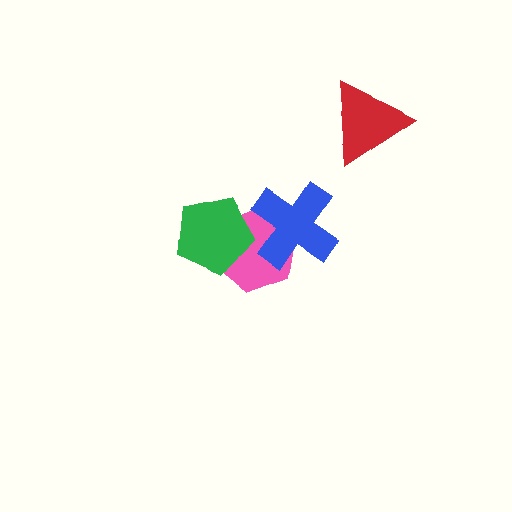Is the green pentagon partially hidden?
No, no other shape covers it.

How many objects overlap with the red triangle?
0 objects overlap with the red triangle.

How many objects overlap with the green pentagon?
1 object overlaps with the green pentagon.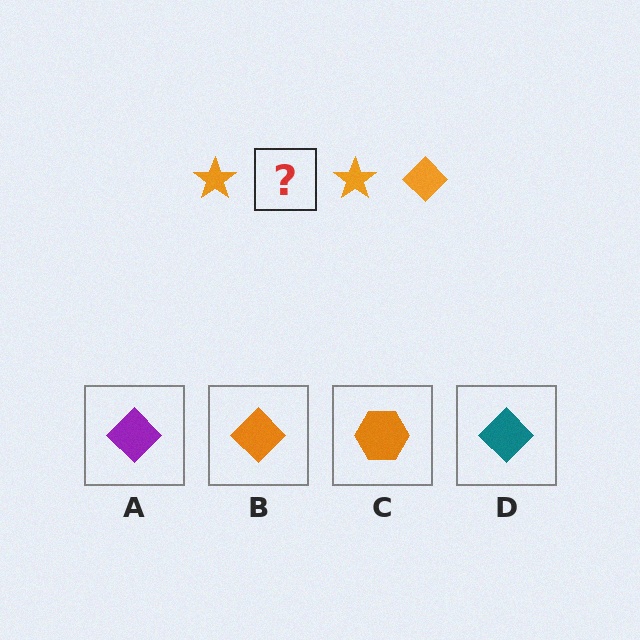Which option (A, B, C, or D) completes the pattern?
B.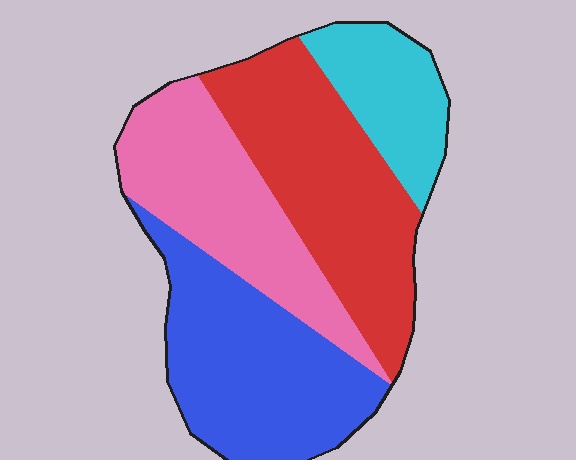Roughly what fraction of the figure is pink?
Pink covers about 25% of the figure.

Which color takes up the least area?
Cyan, at roughly 15%.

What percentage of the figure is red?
Red covers roughly 30% of the figure.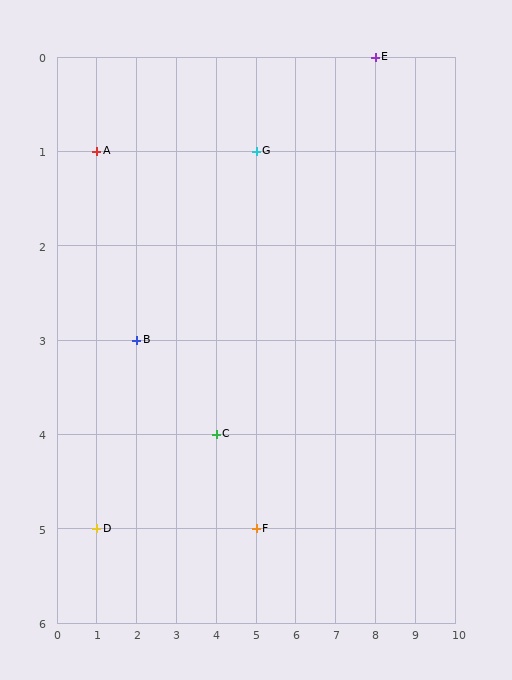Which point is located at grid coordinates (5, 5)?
Point F is at (5, 5).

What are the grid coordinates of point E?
Point E is at grid coordinates (8, 0).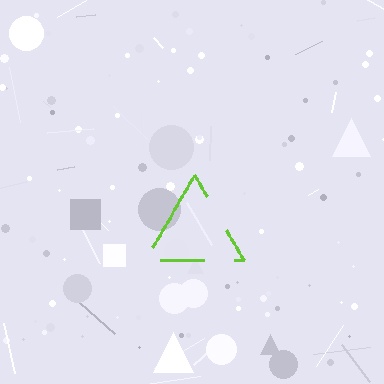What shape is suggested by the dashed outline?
The dashed outline suggests a triangle.